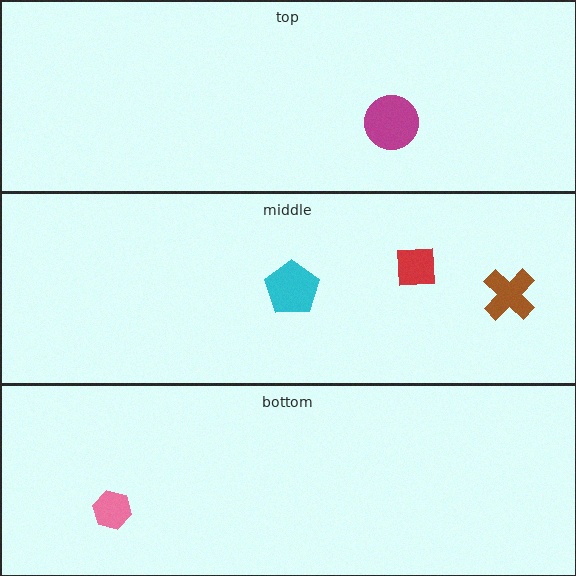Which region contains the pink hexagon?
The bottom region.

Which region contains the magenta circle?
The top region.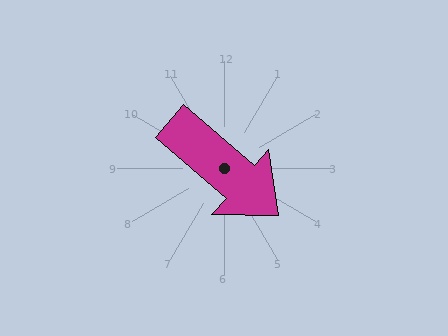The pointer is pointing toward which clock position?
Roughly 4 o'clock.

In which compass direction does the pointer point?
Southeast.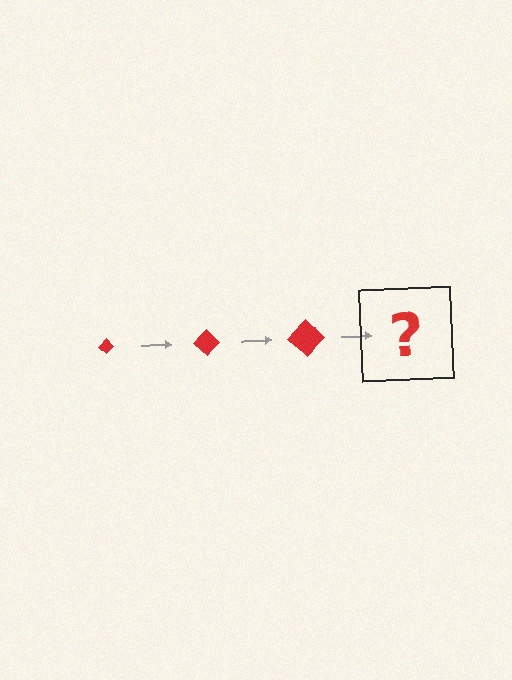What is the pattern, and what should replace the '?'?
The pattern is that the diamond gets progressively larger each step. The '?' should be a red diamond, larger than the previous one.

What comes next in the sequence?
The next element should be a red diamond, larger than the previous one.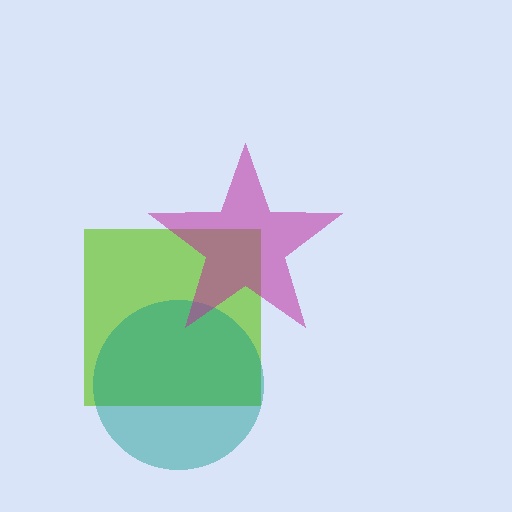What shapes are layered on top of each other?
The layered shapes are: a lime square, a teal circle, a magenta star.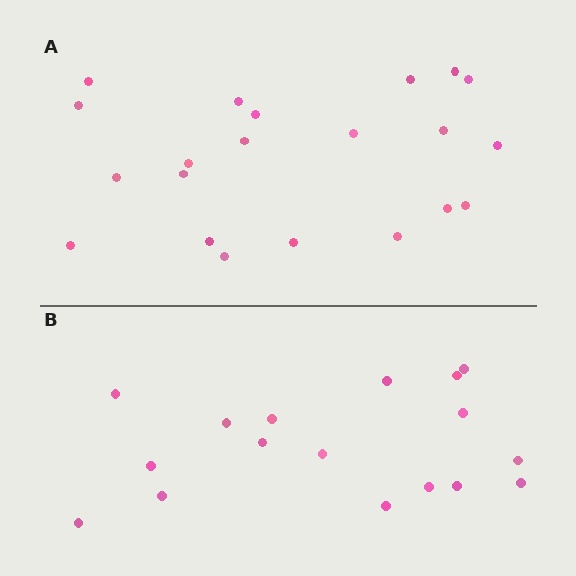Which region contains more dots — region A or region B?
Region A (the top region) has more dots.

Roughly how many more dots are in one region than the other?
Region A has about 4 more dots than region B.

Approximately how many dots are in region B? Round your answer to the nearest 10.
About 20 dots. (The exact count is 17, which rounds to 20.)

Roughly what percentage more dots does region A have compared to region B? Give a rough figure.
About 25% more.